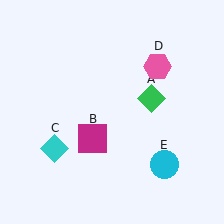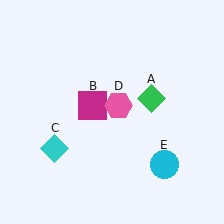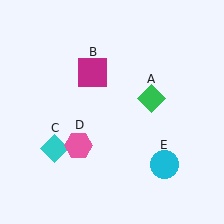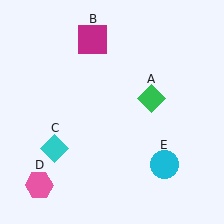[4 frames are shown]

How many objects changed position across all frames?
2 objects changed position: magenta square (object B), pink hexagon (object D).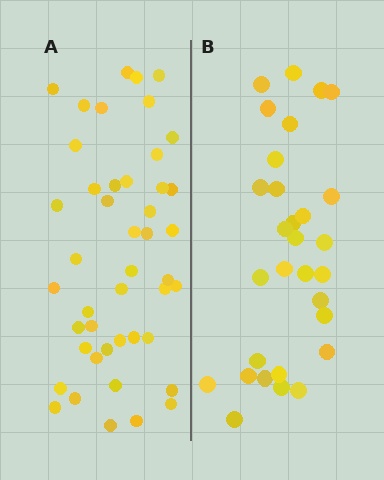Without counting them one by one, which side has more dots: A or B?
Region A (the left region) has more dots.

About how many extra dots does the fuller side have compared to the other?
Region A has approximately 15 more dots than region B.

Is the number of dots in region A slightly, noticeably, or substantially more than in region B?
Region A has substantially more. The ratio is roughly 1.5 to 1.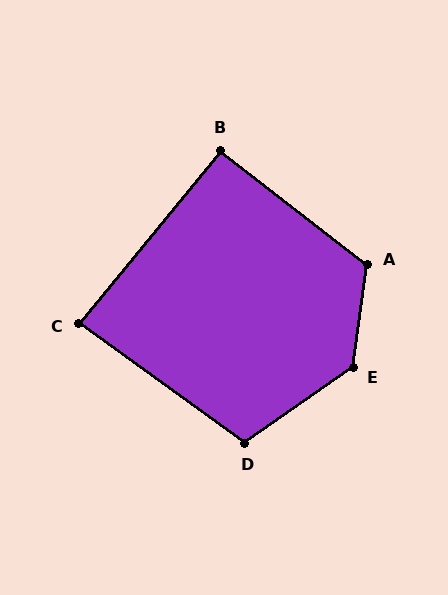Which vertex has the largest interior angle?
E, at approximately 133 degrees.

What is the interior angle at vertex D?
Approximately 109 degrees (obtuse).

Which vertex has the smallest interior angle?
C, at approximately 87 degrees.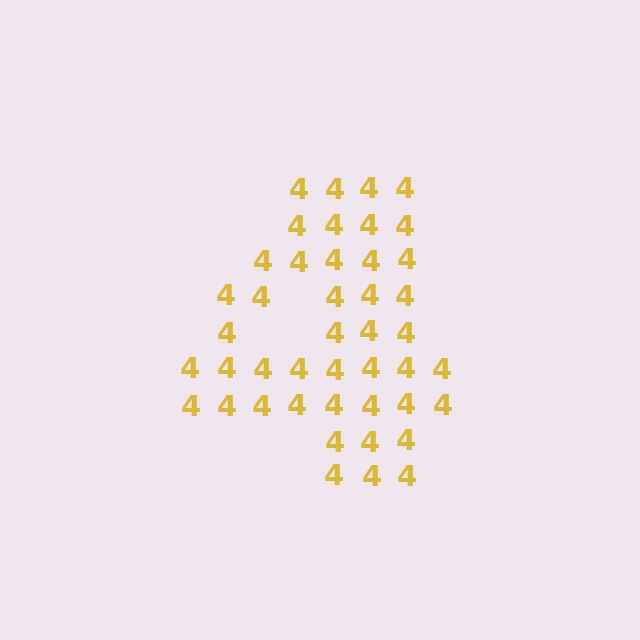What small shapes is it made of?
It is made of small digit 4's.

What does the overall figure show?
The overall figure shows the digit 4.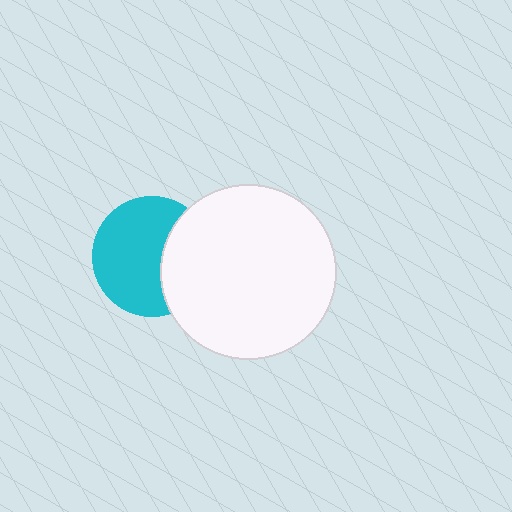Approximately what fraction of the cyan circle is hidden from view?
Roughly 34% of the cyan circle is hidden behind the white circle.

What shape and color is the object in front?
The object in front is a white circle.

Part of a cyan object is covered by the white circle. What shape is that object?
It is a circle.